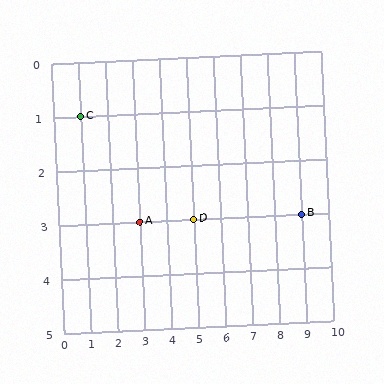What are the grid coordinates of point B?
Point B is at grid coordinates (9, 3).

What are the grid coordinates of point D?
Point D is at grid coordinates (5, 3).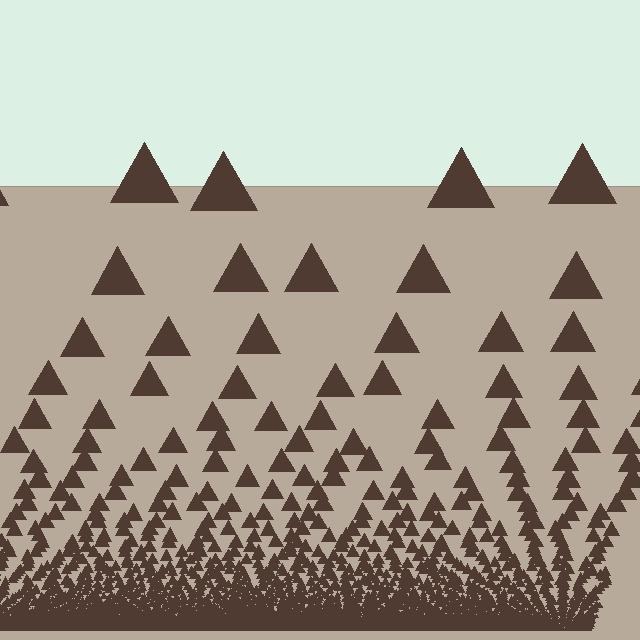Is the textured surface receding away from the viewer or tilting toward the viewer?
The surface appears to tilt toward the viewer. Texture elements get larger and sparser toward the top.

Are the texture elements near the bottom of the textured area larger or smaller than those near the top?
Smaller. The gradient is inverted — elements near the bottom are smaller and denser.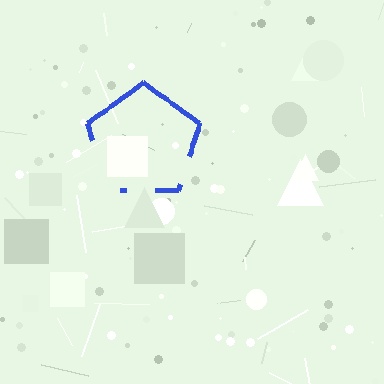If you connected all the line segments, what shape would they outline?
They would outline a pentagon.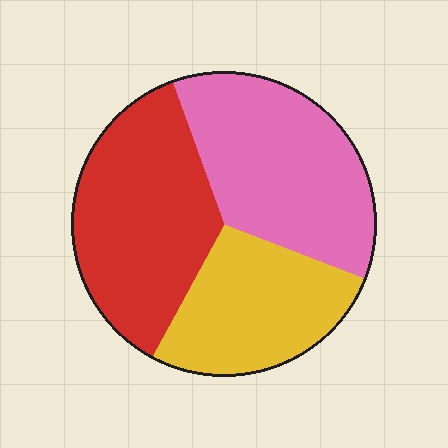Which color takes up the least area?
Yellow, at roughly 25%.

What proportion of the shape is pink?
Pink covers roughly 35% of the shape.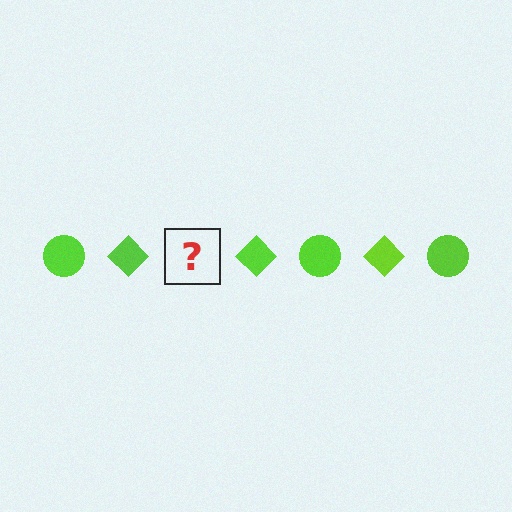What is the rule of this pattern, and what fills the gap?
The rule is that the pattern cycles through circle, diamond shapes in lime. The gap should be filled with a lime circle.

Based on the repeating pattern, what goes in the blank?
The blank should be a lime circle.